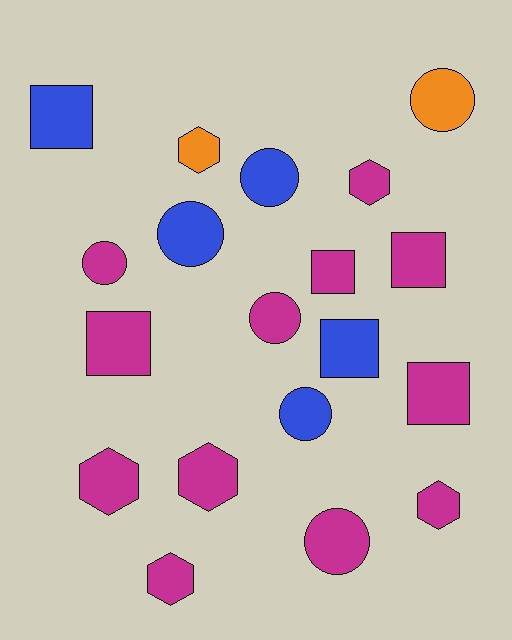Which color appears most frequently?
Magenta, with 12 objects.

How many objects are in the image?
There are 19 objects.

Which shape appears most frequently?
Circle, with 7 objects.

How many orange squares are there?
There are no orange squares.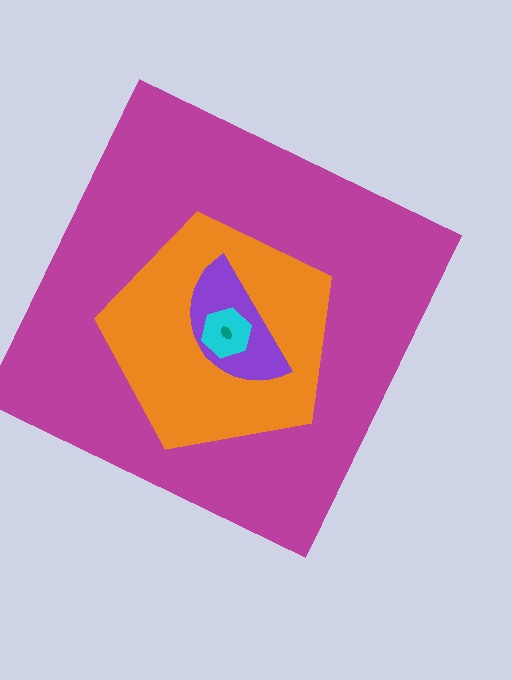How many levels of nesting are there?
5.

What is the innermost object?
The teal ellipse.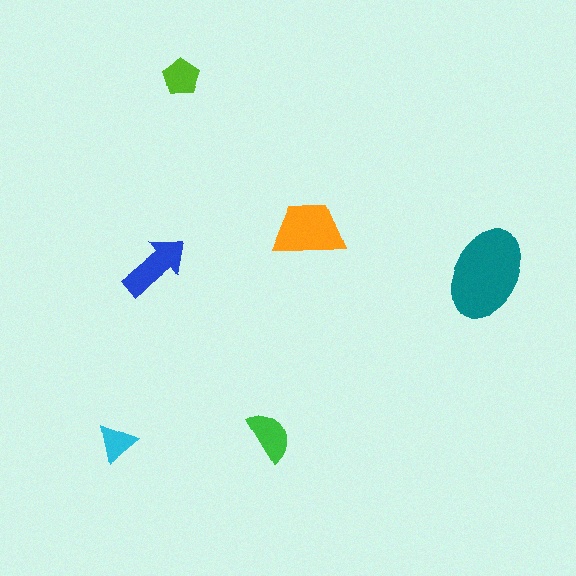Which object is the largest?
The teal ellipse.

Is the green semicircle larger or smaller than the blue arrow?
Smaller.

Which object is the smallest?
The cyan triangle.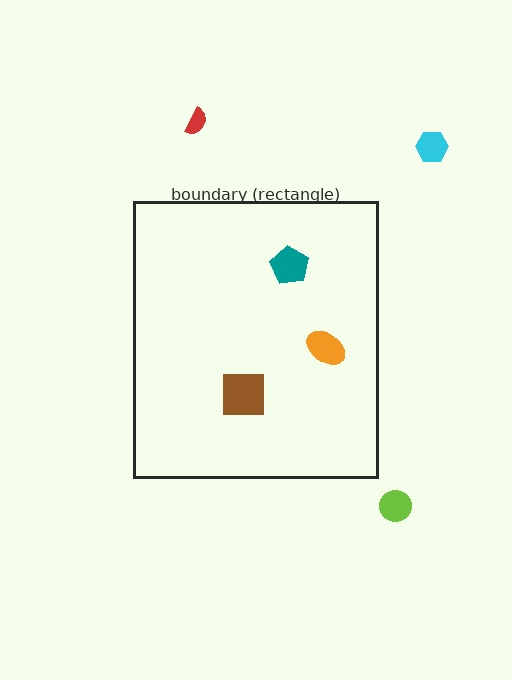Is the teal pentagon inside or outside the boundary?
Inside.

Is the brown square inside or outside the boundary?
Inside.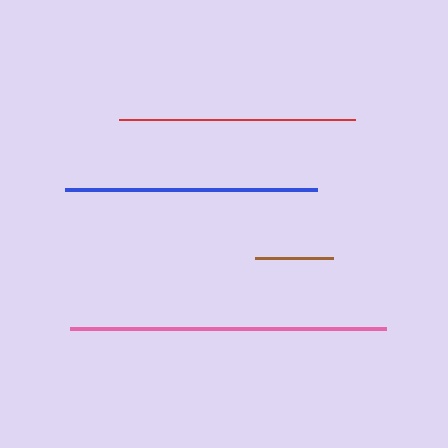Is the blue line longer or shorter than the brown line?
The blue line is longer than the brown line.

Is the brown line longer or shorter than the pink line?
The pink line is longer than the brown line.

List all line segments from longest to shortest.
From longest to shortest: pink, blue, red, brown.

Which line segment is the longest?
The pink line is the longest at approximately 316 pixels.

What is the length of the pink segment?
The pink segment is approximately 316 pixels long.